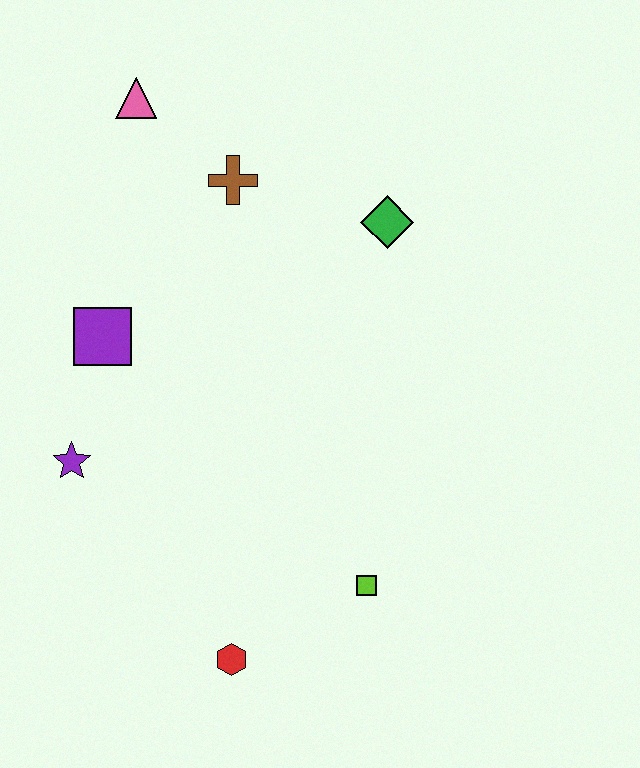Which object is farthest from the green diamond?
The red hexagon is farthest from the green diamond.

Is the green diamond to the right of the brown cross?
Yes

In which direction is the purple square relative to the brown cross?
The purple square is below the brown cross.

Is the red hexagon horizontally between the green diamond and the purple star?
Yes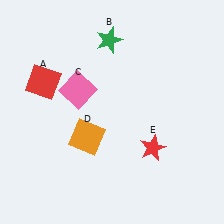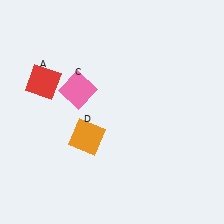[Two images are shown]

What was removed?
The red star (E), the green star (B) were removed in Image 2.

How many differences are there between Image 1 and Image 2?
There are 2 differences between the two images.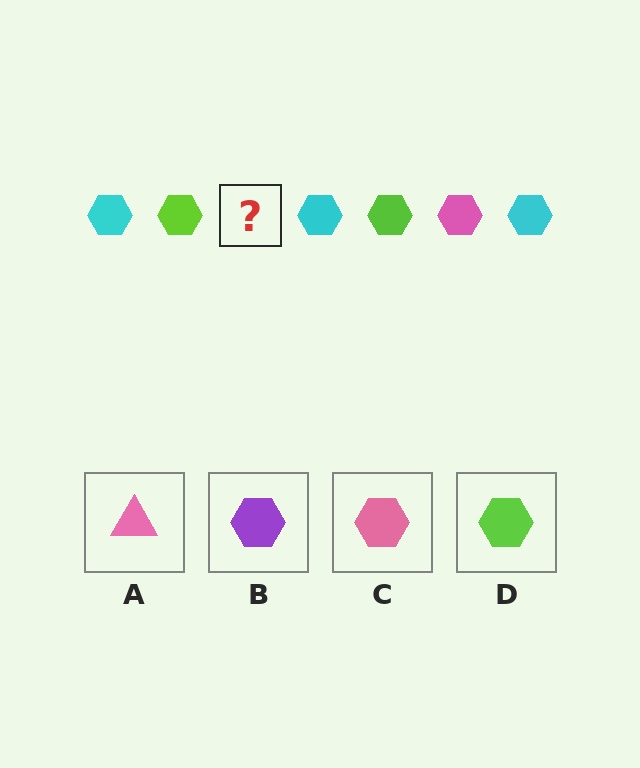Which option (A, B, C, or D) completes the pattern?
C.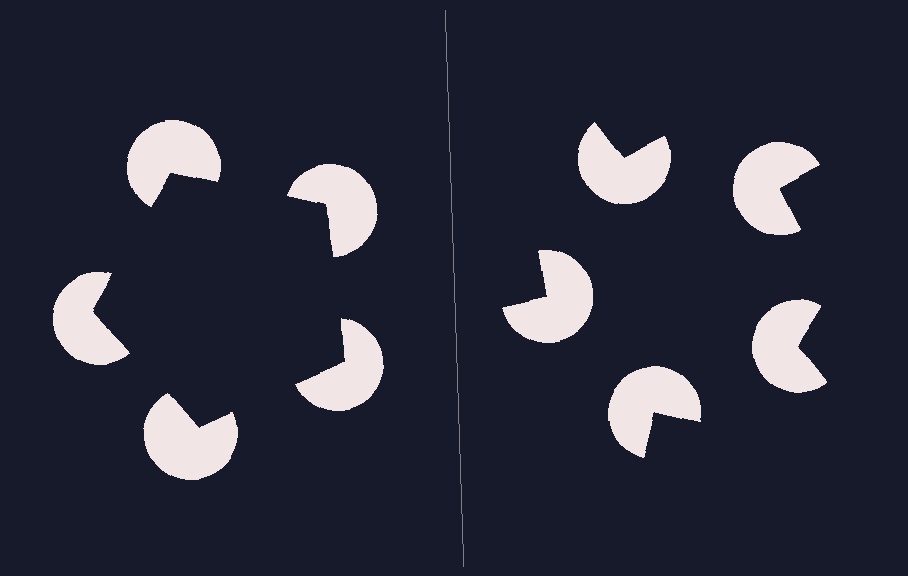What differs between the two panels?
The pac-man discs are positioned identically on both sides; only the wedge orientations differ. On the left they align to a pentagon; on the right they are misaligned.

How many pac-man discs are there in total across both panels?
10 — 5 on each side.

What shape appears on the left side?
An illusory pentagon.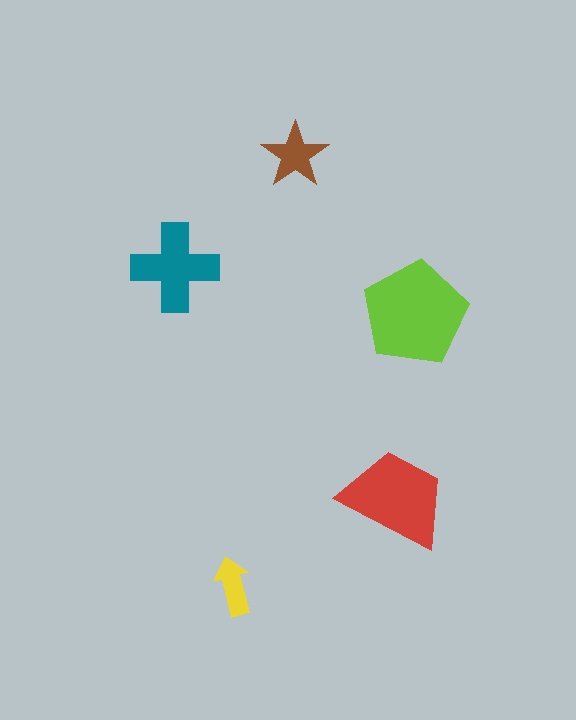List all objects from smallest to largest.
The yellow arrow, the brown star, the teal cross, the red trapezoid, the lime pentagon.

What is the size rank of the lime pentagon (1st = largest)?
1st.